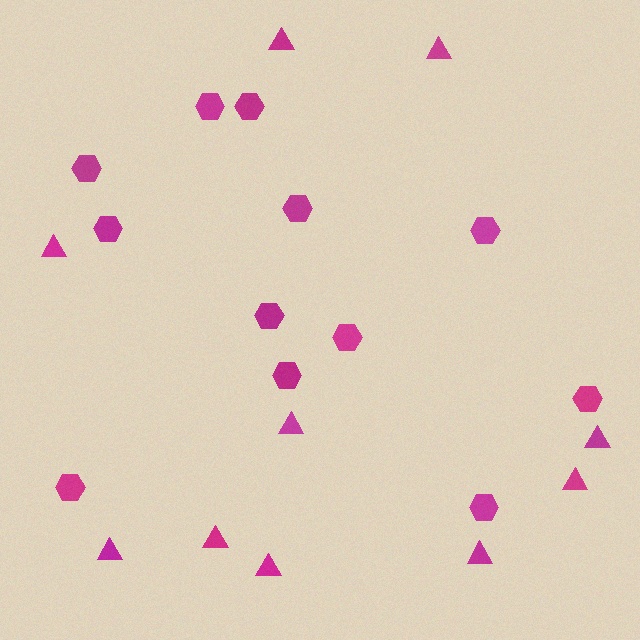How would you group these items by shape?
There are 2 groups: one group of hexagons (12) and one group of triangles (10).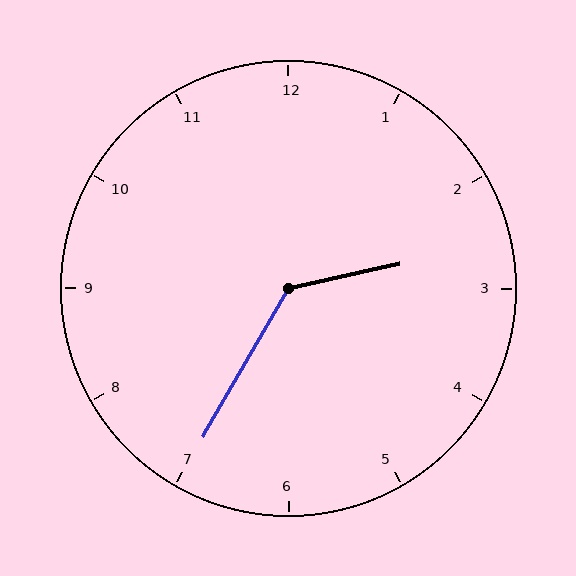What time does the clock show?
2:35.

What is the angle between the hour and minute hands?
Approximately 132 degrees.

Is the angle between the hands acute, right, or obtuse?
It is obtuse.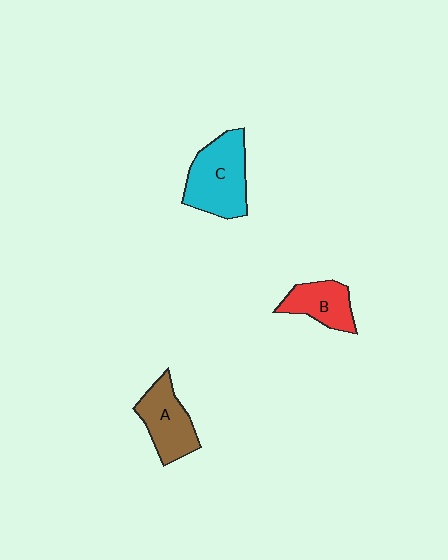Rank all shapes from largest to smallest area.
From largest to smallest: C (cyan), A (brown), B (red).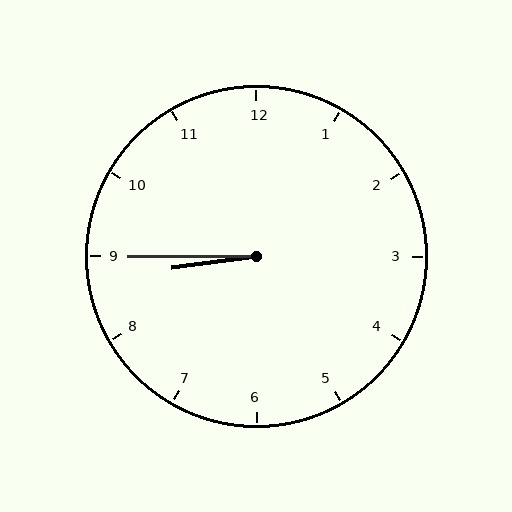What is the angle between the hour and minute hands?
Approximately 8 degrees.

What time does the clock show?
8:45.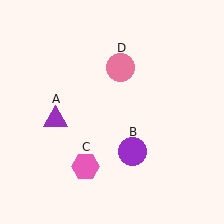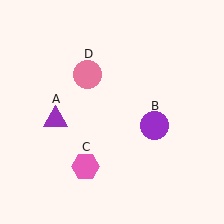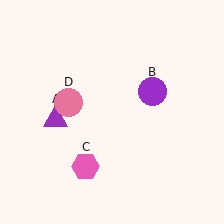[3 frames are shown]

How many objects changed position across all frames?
2 objects changed position: purple circle (object B), pink circle (object D).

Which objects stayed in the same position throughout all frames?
Purple triangle (object A) and pink hexagon (object C) remained stationary.